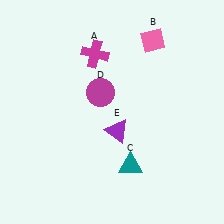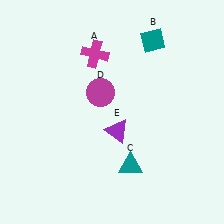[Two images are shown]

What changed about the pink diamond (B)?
In Image 1, B is pink. In Image 2, it changed to teal.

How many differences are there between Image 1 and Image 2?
There is 1 difference between the two images.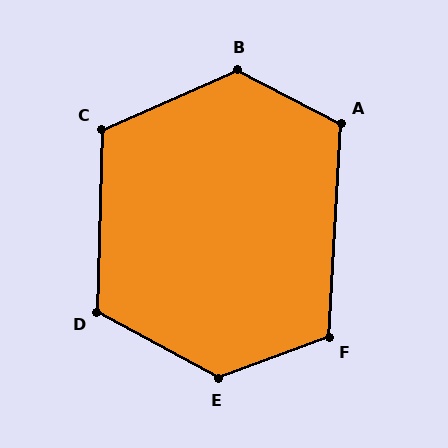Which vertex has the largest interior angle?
E, at approximately 131 degrees.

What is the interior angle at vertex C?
Approximately 115 degrees (obtuse).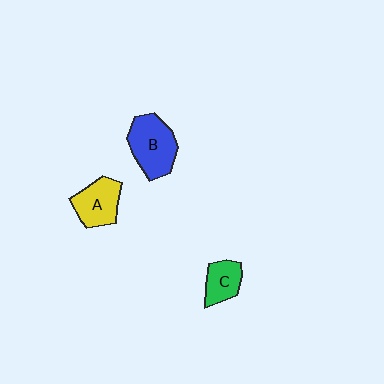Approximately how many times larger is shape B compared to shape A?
Approximately 1.3 times.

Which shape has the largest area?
Shape B (blue).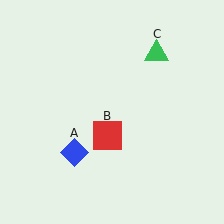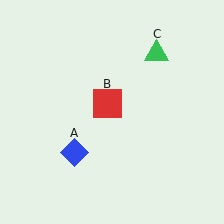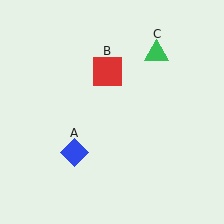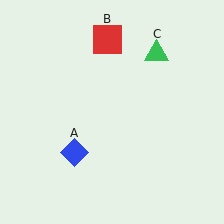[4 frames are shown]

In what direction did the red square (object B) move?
The red square (object B) moved up.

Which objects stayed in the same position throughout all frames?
Blue diamond (object A) and green triangle (object C) remained stationary.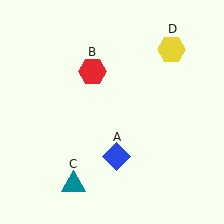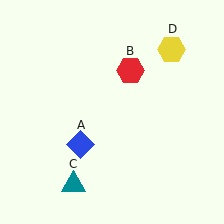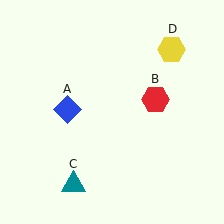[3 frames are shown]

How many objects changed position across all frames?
2 objects changed position: blue diamond (object A), red hexagon (object B).